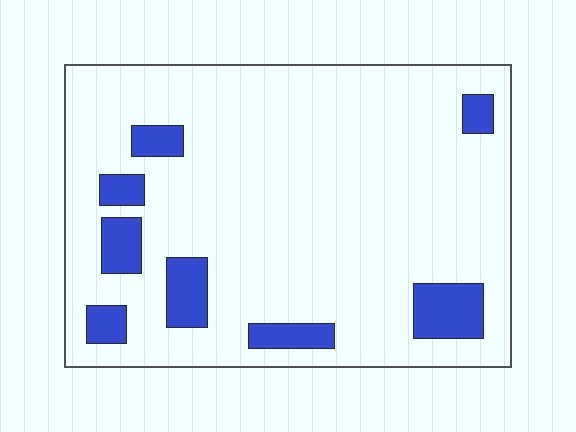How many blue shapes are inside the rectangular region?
8.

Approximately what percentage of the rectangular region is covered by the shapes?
Approximately 15%.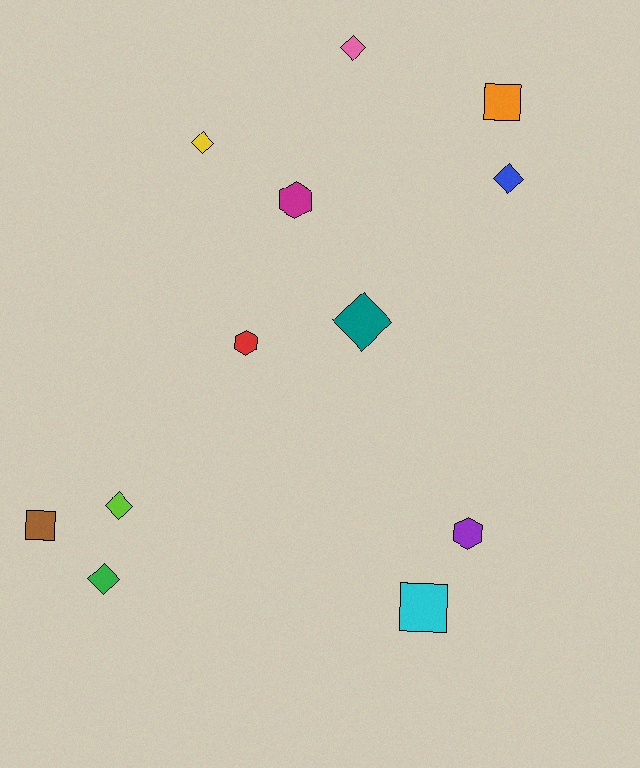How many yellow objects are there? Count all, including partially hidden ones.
There is 1 yellow object.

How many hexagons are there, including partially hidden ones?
There are 3 hexagons.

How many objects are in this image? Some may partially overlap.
There are 12 objects.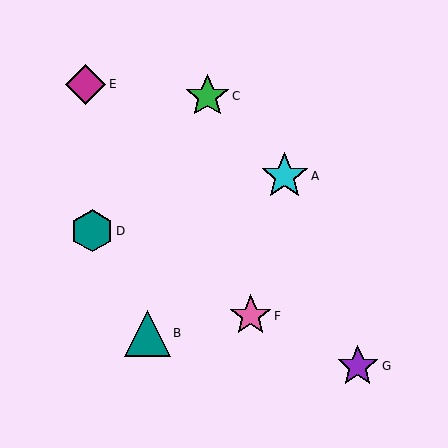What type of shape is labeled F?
Shape F is a pink star.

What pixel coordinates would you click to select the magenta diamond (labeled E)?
Click at (86, 84) to select the magenta diamond E.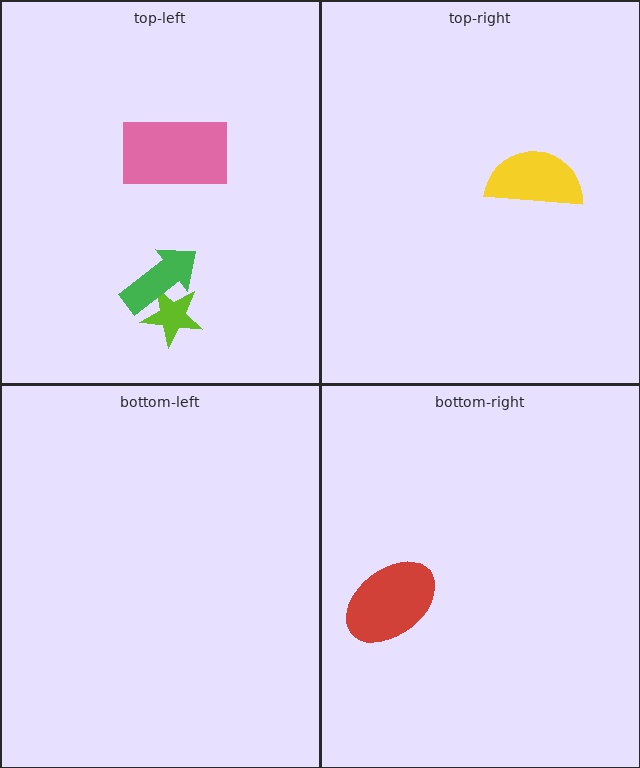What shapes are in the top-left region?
The lime star, the pink rectangle, the green arrow.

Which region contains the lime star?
The top-left region.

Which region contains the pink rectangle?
The top-left region.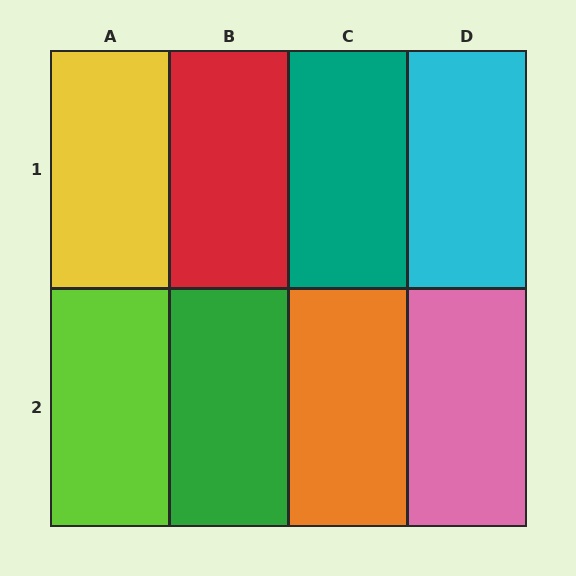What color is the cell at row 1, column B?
Red.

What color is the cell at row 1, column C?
Teal.